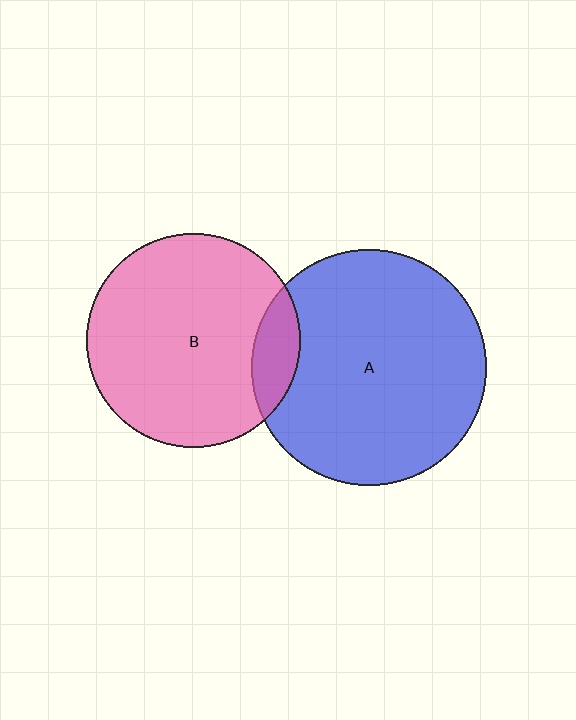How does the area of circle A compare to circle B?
Approximately 1.2 times.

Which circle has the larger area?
Circle A (blue).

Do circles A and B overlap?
Yes.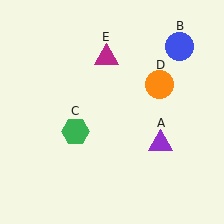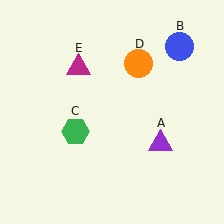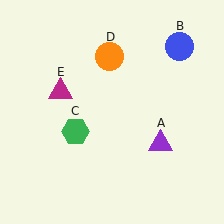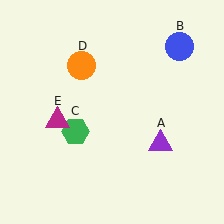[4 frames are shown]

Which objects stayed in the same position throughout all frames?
Purple triangle (object A) and blue circle (object B) and green hexagon (object C) remained stationary.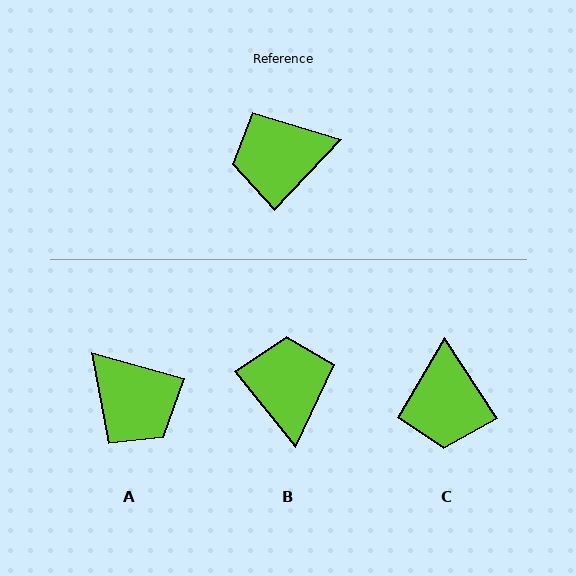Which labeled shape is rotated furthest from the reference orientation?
A, about 117 degrees away.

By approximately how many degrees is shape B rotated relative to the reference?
Approximately 98 degrees clockwise.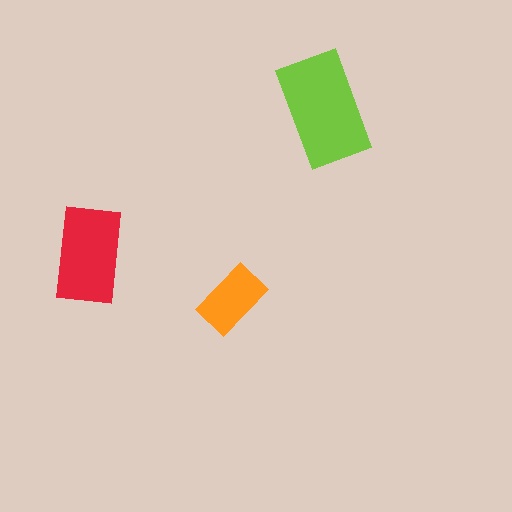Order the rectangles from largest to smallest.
the lime one, the red one, the orange one.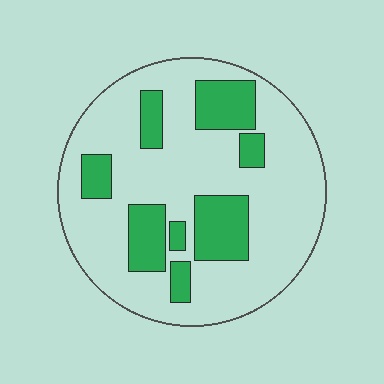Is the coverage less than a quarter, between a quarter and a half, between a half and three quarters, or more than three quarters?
Between a quarter and a half.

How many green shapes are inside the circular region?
8.